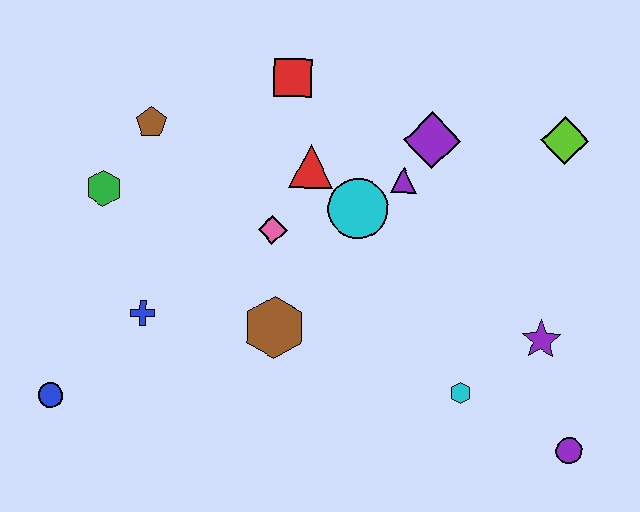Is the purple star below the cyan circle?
Yes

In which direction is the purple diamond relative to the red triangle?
The purple diamond is to the right of the red triangle.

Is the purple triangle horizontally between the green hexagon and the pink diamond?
No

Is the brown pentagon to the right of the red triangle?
No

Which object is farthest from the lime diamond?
The blue circle is farthest from the lime diamond.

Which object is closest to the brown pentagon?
The green hexagon is closest to the brown pentagon.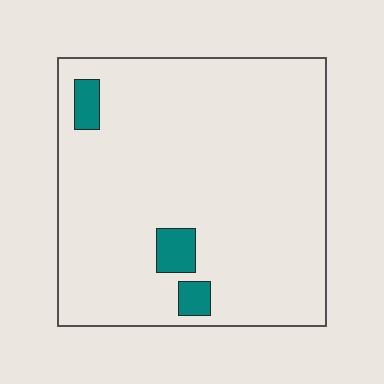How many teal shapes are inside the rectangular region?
3.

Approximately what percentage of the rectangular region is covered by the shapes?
Approximately 5%.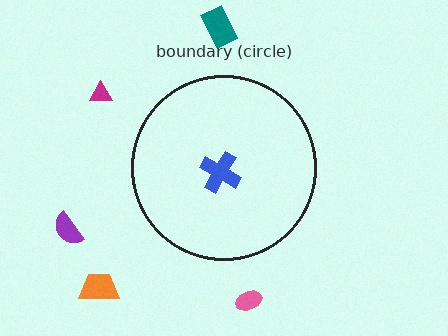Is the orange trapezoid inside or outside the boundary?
Outside.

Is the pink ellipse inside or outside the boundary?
Outside.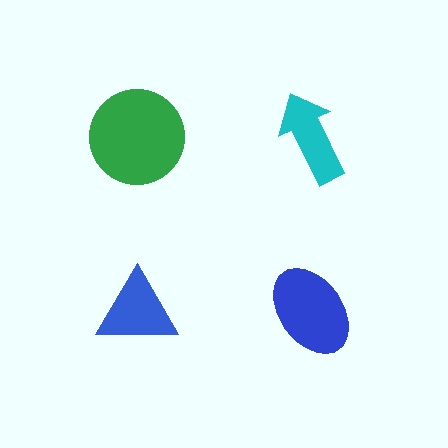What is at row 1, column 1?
A green circle.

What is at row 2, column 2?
A blue ellipse.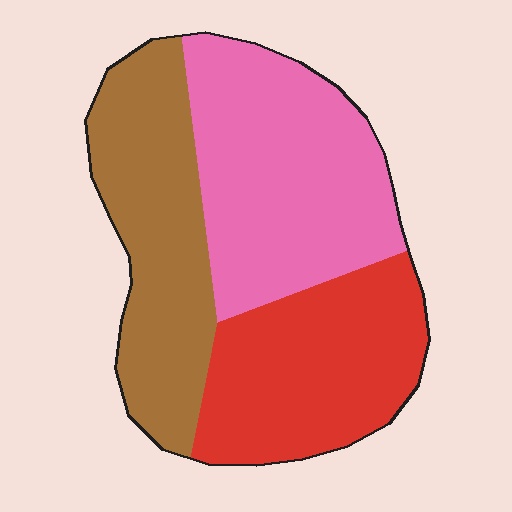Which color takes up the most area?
Pink, at roughly 40%.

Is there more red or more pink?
Pink.